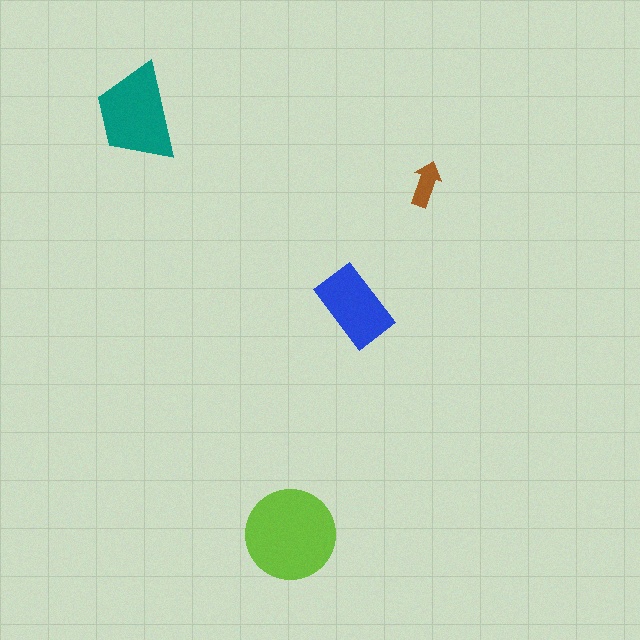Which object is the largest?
The lime circle.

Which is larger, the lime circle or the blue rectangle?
The lime circle.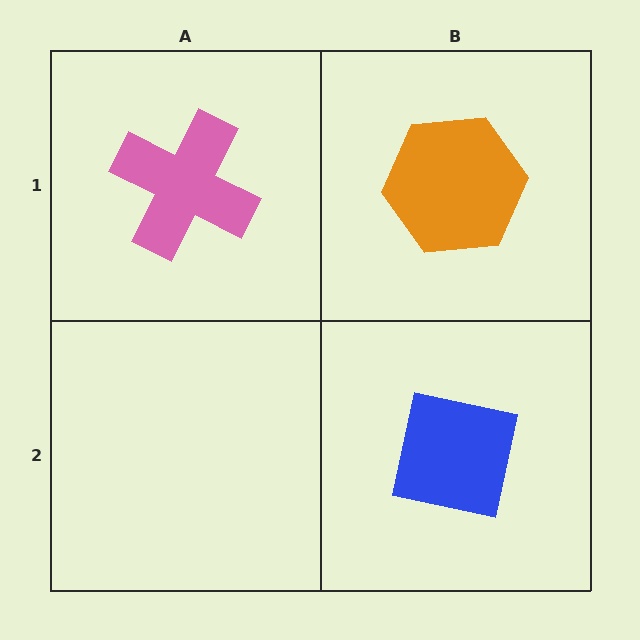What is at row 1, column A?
A pink cross.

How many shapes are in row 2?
1 shape.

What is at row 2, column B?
A blue square.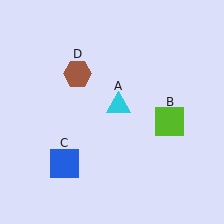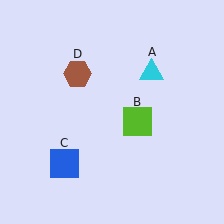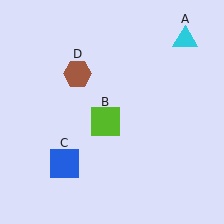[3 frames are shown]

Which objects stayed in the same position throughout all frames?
Blue square (object C) and brown hexagon (object D) remained stationary.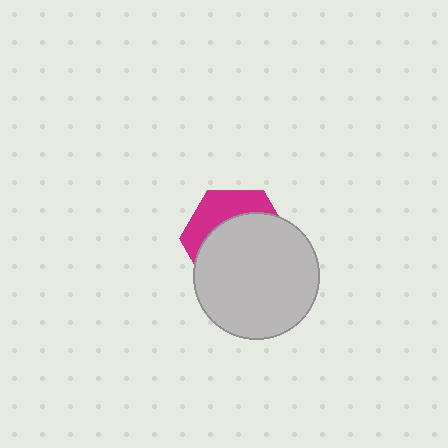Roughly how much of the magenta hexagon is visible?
A small part of it is visible (roughly 33%).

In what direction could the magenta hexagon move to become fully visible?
The magenta hexagon could move up. That would shift it out from behind the light gray circle entirely.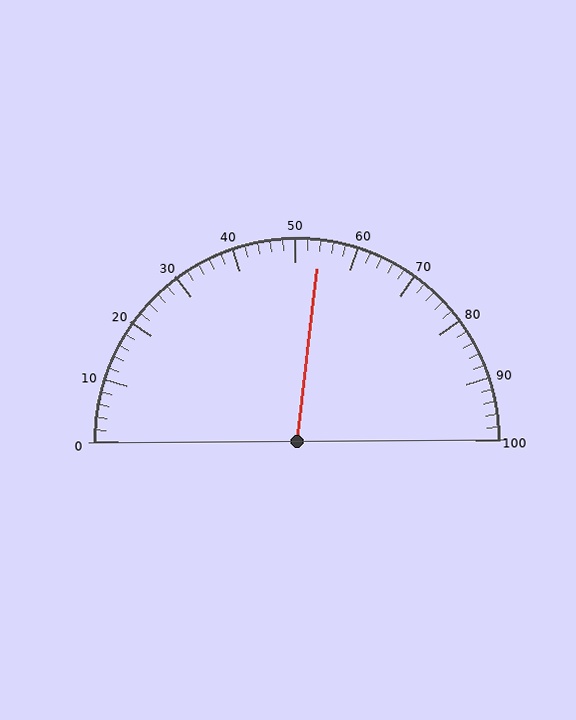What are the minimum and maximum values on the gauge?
The gauge ranges from 0 to 100.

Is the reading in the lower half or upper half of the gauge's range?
The reading is in the upper half of the range (0 to 100).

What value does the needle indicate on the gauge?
The needle indicates approximately 54.